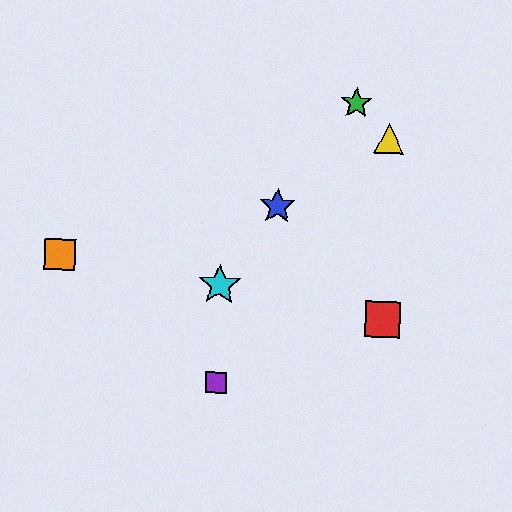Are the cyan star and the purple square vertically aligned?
Yes, both are at x≈220.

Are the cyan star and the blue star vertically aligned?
No, the cyan star is at x≈220 and the blue star is at x≈277.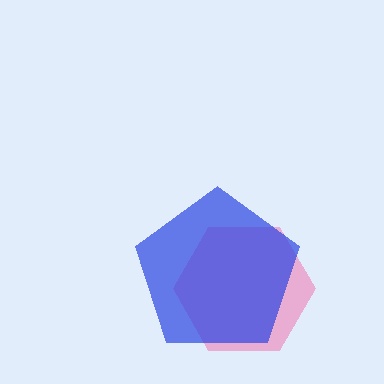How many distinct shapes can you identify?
There are 2 distinct shapes: a pink hexagon, a blue pentagon.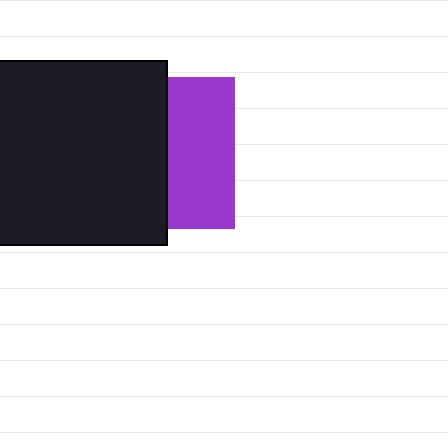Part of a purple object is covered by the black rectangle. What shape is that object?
It is a square.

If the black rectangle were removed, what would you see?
You would see the complete purple square.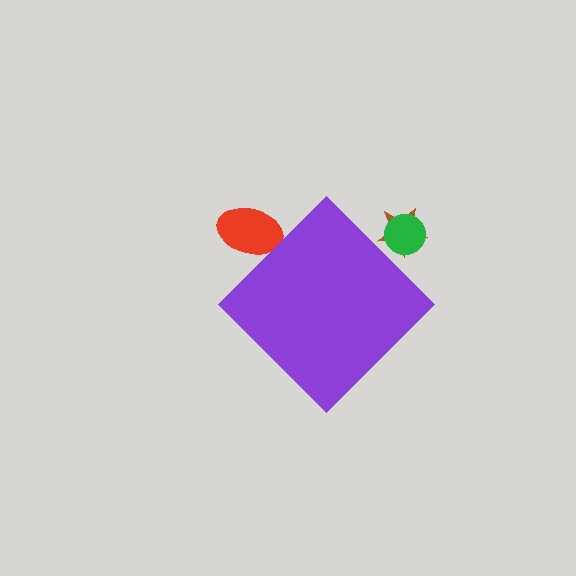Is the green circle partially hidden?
Yes, the green circle is partially hidden behind the purple diamond.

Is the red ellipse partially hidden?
Yes, the red ellipse is partially hidden behind the purple diamond.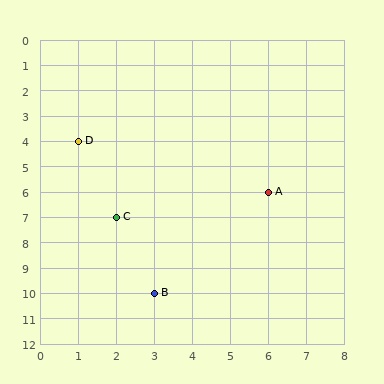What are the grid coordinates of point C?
Point C is at grid coordinates (2, 7).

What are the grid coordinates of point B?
Point B is at grid coordinates (3, 10).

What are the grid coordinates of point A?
Point A is at grid coordinates (6, 6).